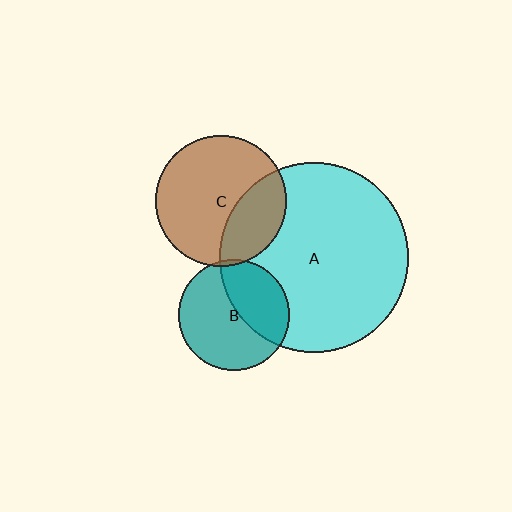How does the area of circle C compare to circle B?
Approximately 1.4 times.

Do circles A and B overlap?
Yes.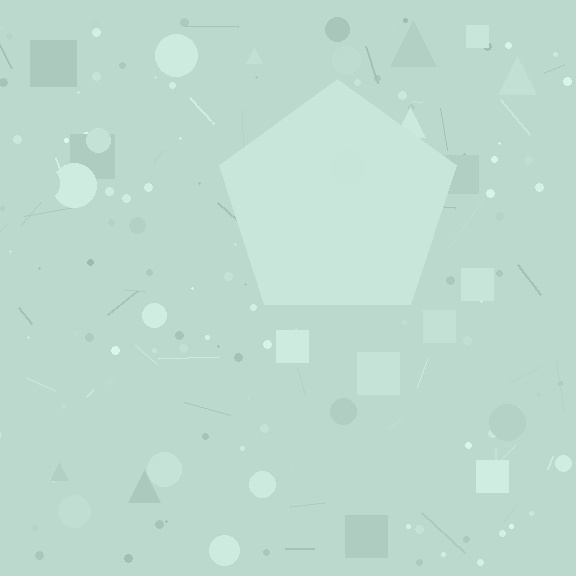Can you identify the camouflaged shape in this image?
The camouflaged shape is a pentagon.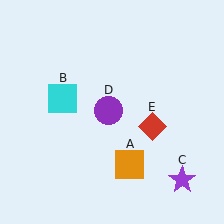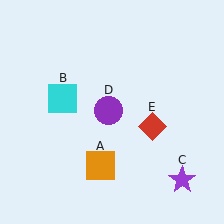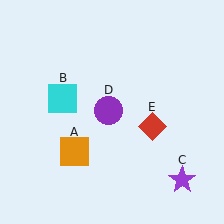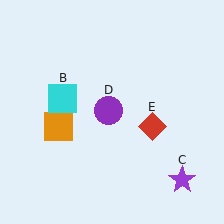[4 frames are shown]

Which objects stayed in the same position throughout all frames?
Cyan square (object B) and purple star (object C) and purple circle (object D) and red diamond (object E) remained stationary.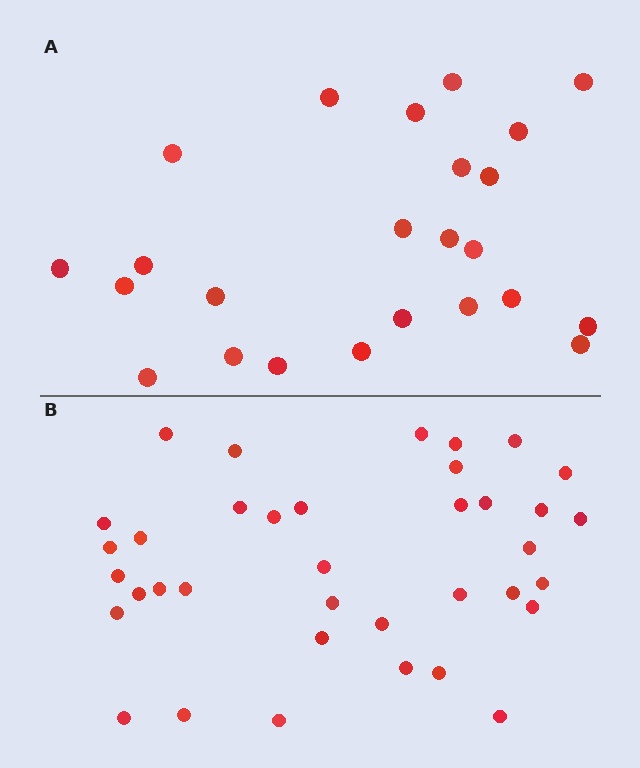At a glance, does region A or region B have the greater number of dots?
Region B (the bottom region) has more dots.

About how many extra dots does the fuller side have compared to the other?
Region B has approximately 15 more dots than region A.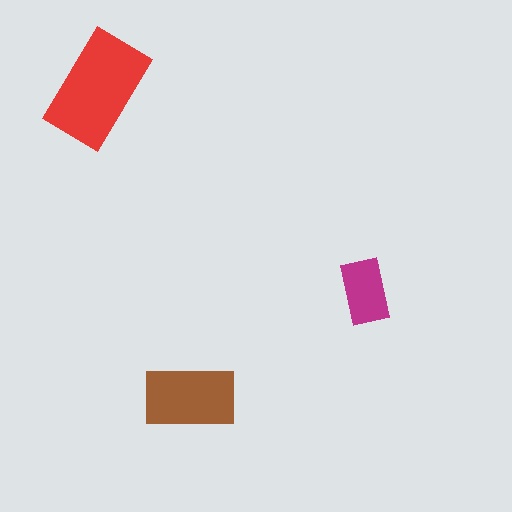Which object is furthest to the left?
The red rectangle is leftmost.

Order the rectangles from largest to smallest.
the red one, the brown one, the magenta one.